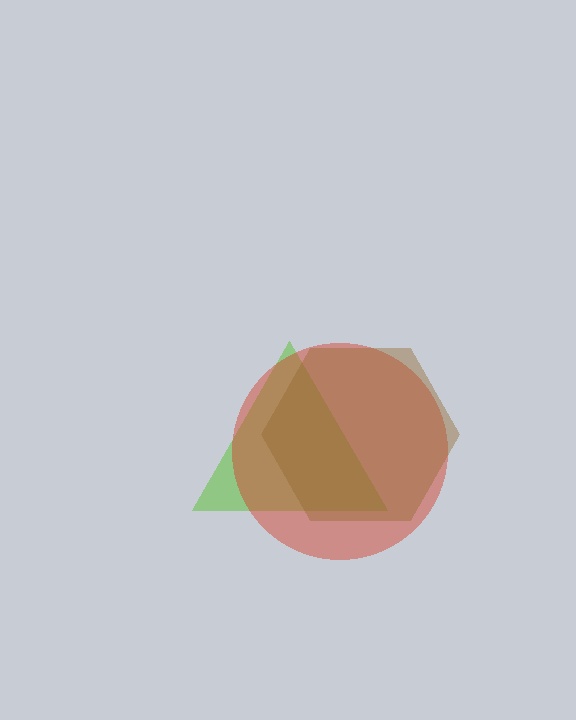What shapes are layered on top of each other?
The layered shapes are: a lime triangle, a red circle, a brown hexagon.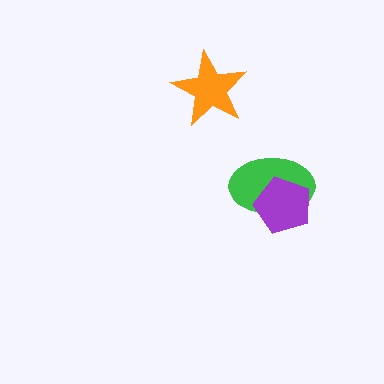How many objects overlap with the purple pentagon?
1 object overlaps with the purple pentagon.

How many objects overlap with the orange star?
0 objects overlap with the orange star.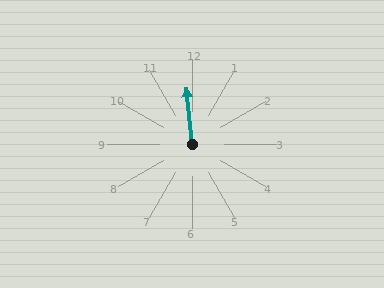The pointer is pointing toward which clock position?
Roughly 12 o'clock.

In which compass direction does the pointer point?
North.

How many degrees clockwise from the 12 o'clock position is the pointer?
Approximately 354 degrees.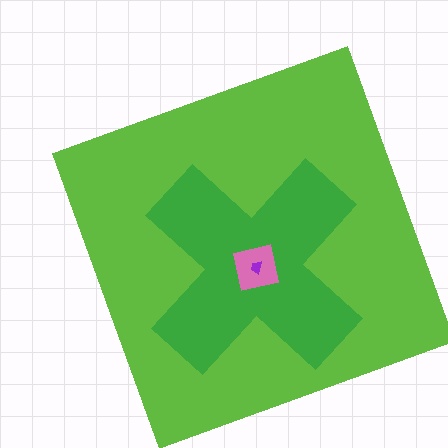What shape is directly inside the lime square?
The green cross.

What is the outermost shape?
The lime square.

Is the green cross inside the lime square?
Yes.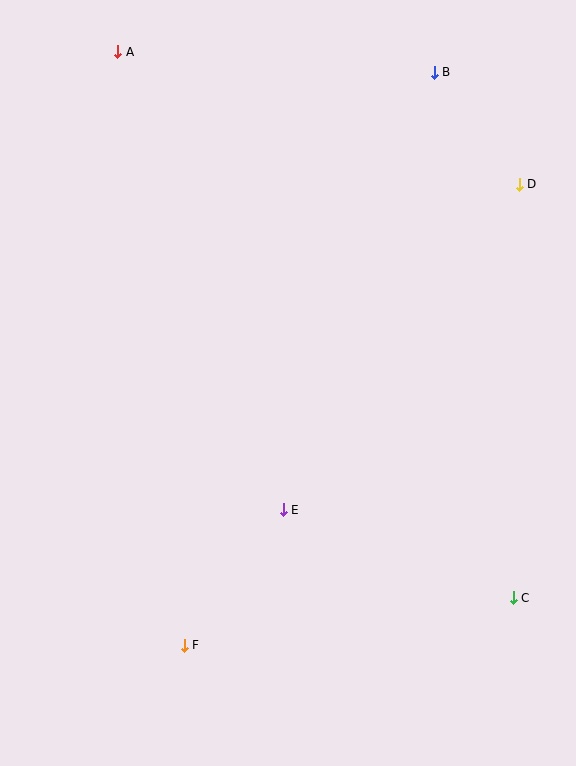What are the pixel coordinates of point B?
Point B is at (434, 72).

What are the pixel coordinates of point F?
Point F is at (184, 645).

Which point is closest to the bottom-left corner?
Point F is closest to the bottom-left corner.